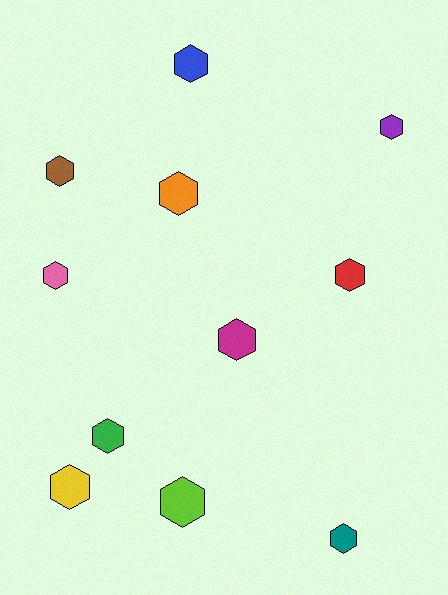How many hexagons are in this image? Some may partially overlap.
There are 11 hexagons.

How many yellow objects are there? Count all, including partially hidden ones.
There is 1 yellow object.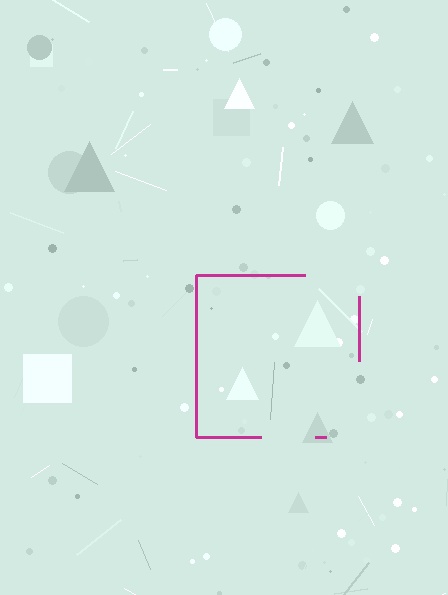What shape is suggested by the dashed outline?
The dashed outline suggests a square.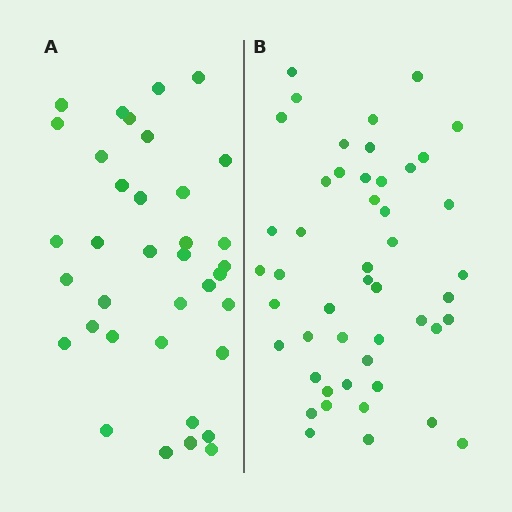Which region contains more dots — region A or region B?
Region B (the right region) has more dots.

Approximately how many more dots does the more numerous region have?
Region B has roughly 12 or so more dots than region A.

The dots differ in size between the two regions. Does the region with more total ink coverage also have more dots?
No. Region A has more total ink coverage because its dots are larger, but region B actually contains more individual dots. Total area can be misleading — the number of items is what matters here.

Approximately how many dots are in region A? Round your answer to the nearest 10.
About 40 dots. (The exact count is 36, which rounds to 40.)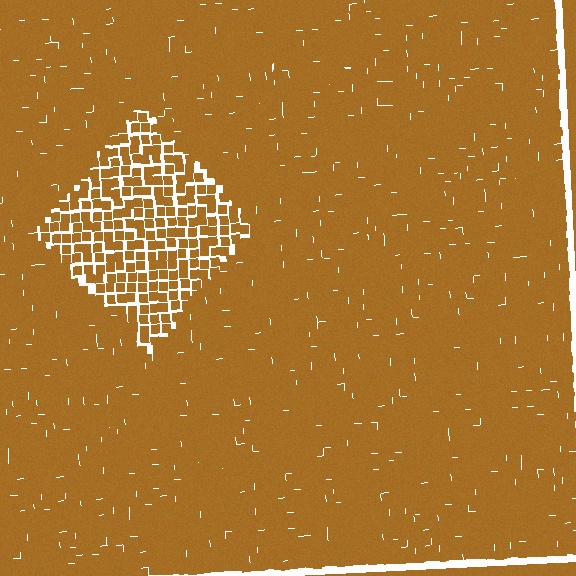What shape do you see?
I see a diamond.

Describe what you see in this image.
The image contains small brown elements arranged at two different densities. A diamond-shaped region is visible where the elements are less densely packed than the surrounding area.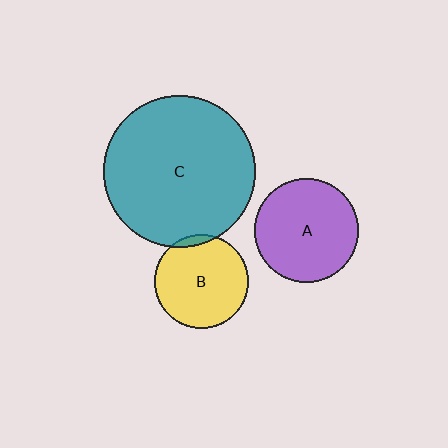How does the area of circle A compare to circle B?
Approximately 1.2 times.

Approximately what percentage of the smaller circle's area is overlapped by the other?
Approximately 5%.